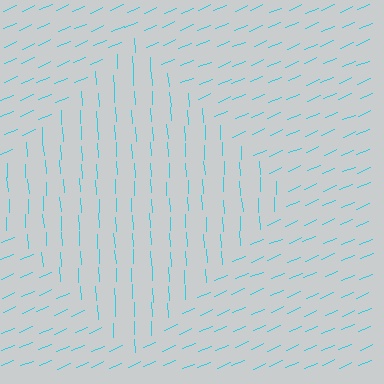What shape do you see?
I see a diamond.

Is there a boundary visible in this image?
Yes, there is a texture boundary formed by a change in line orientation.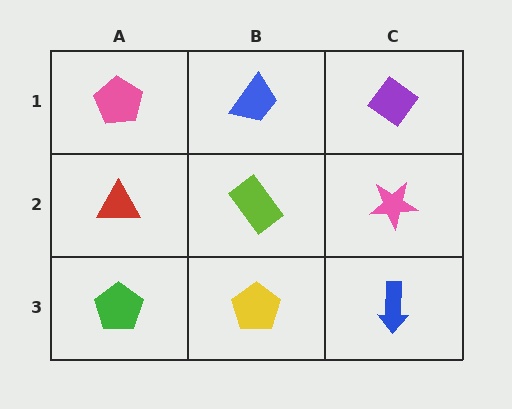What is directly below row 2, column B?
A yellow pentagon.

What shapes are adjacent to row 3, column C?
A pink star (row 2, column C), a yellow pentagon (row 3, column B).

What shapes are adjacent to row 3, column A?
A red triangle (row 2, column A), a yellow pentagon (row 3, column B).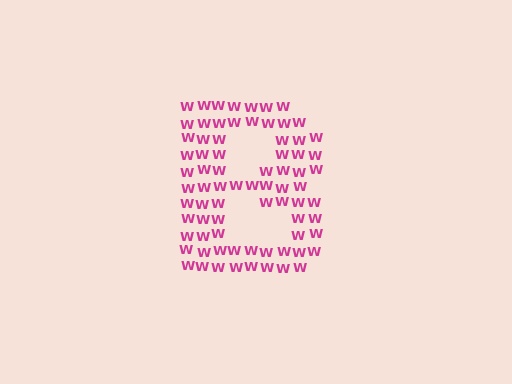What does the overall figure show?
The overall figure shows the letter B.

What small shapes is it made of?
It is made of small letter W's.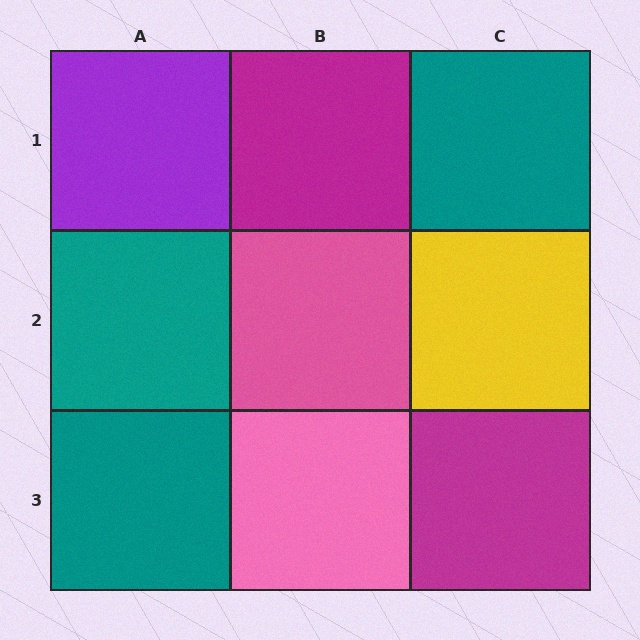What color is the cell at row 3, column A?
Teal.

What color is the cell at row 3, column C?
Magenta.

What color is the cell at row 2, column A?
Teal.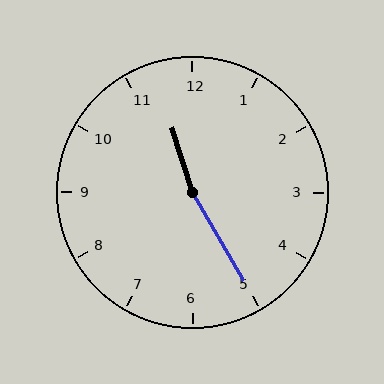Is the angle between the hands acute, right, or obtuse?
It is obtuse.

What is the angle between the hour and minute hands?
Approximately 168 degrees.